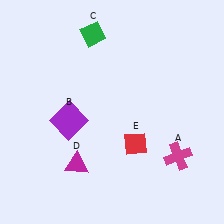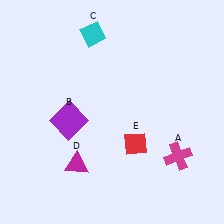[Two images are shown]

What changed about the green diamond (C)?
In Image 1, C is green. In Image 2, it changed to cyan.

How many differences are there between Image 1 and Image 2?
There is 1 difference between the two images.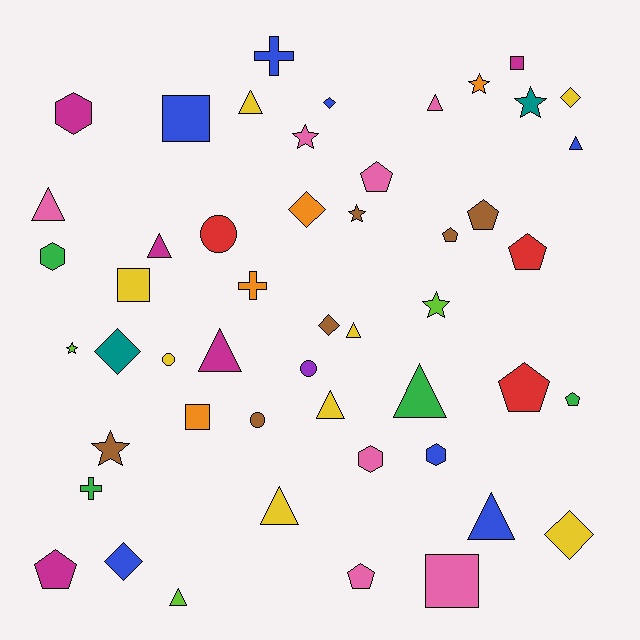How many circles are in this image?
There are 4 circles.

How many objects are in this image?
There are 50 objects.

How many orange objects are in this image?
There are 4 orange objects.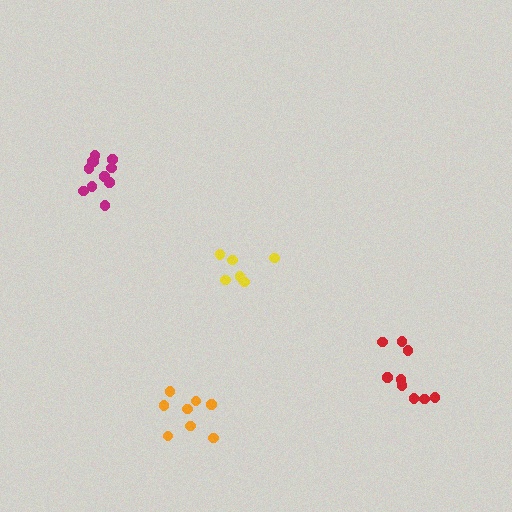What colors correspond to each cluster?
The clusters are colored: red, magenta, yellow, orange.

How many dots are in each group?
Group 1: 9 dots, Group 2: 11 dots, Group 3: 6 dots, Group 4: 8 dots (34 total).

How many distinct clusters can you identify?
There are 4 distinct clusters.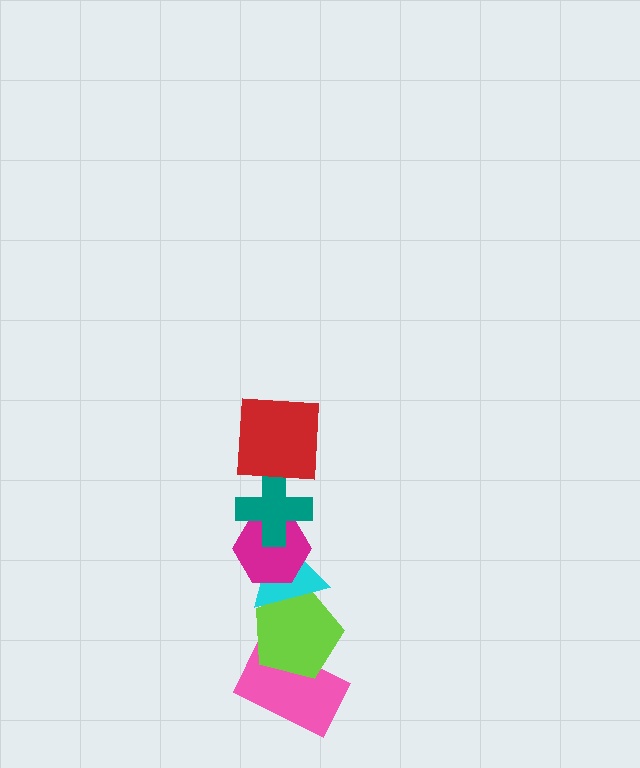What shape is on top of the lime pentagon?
The cyan triangle is on top of the lime pentagon.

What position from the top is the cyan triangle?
The cyan triangle is 4th from the top.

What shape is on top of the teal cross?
The red square is on top of the teal cross.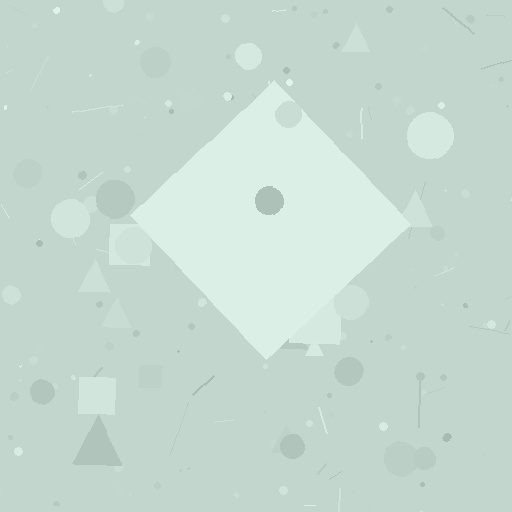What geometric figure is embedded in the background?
A diamond is embedded in the background.